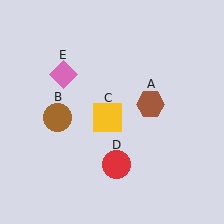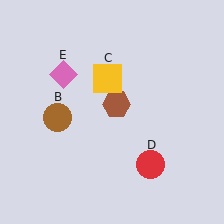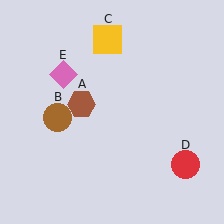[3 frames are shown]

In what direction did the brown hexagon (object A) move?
The brown hexagon (object A) moved left.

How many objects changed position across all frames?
3 objects changed position: brown hexagon (object A), yellow square (object C), red circle (object D).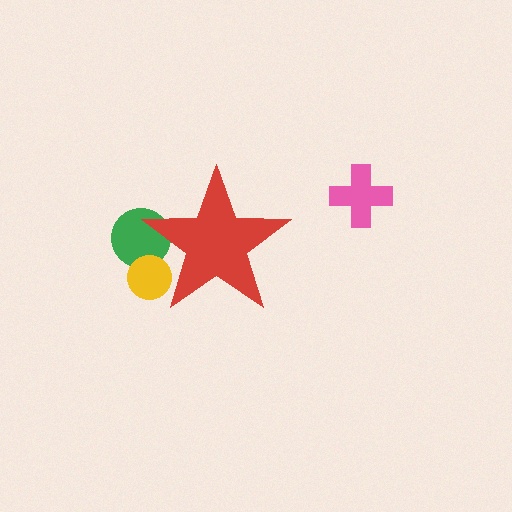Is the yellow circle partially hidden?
Yes, the yellow circle is partially hidden behind the red star.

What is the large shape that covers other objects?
A red star.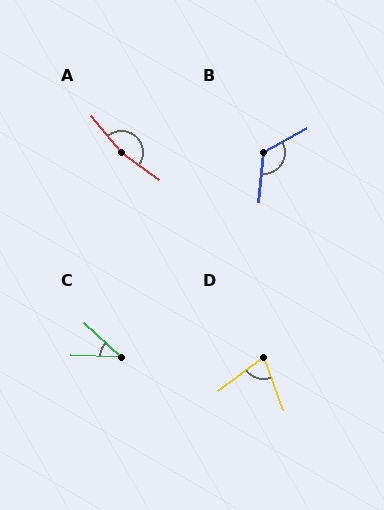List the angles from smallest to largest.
C (41°), D (73°), B (124°), A (165°).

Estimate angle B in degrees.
Approximately 124 degrees.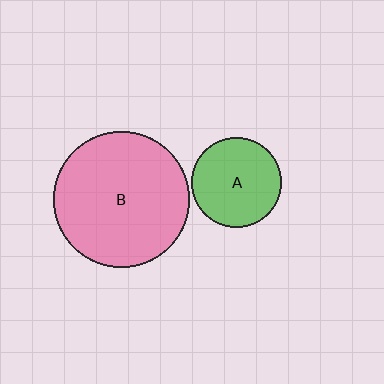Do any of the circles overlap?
No, none of the circles overlap.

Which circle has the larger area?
Circle B (pink).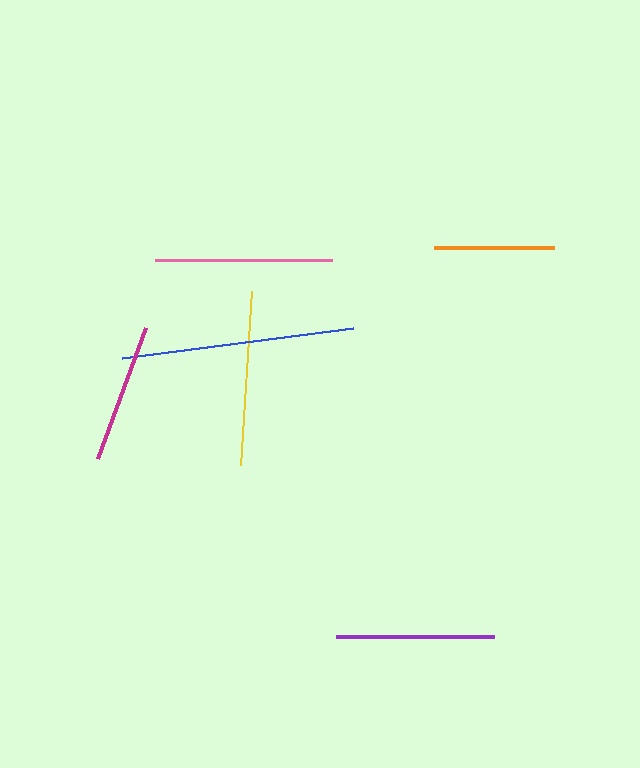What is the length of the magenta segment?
The magenta segment is approximately 140 pixels long.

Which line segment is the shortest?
The orange line is the shortest at approximately 120 pixels.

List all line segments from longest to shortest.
From longest to shortest: blue, pink, yellow, purple, magenta, orange.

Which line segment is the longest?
The blue line is the longest at approximately 233 pixels.